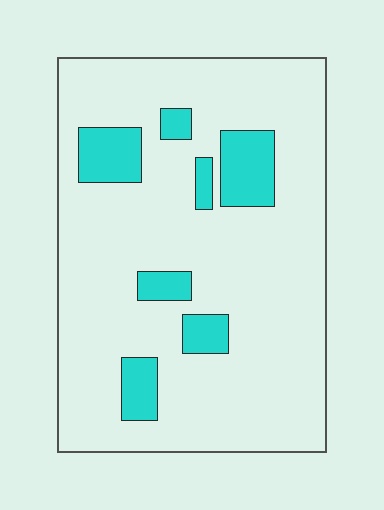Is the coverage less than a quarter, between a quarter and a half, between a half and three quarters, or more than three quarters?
Less than a quarter.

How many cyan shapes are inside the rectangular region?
7.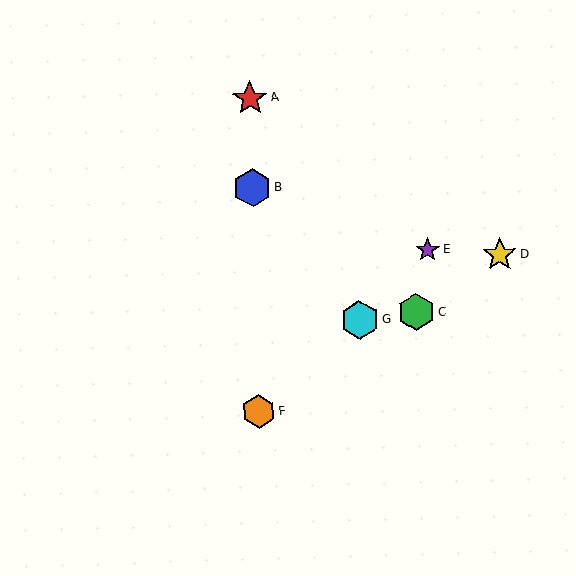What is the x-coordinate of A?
Object A is at x≈250.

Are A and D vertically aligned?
No, A is at x≈250 and D is at x≈500.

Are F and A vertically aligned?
Yes, both are at x≈259.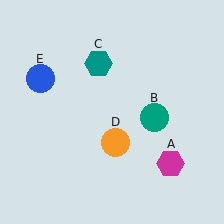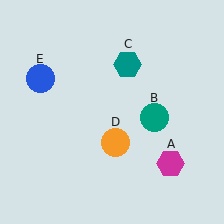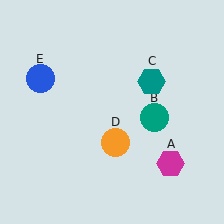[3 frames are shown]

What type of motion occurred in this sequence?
The teal hexagon (object C) rotated clockwise around the center of the scene.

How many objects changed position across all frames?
1 object changed position: teal hexagon (object C).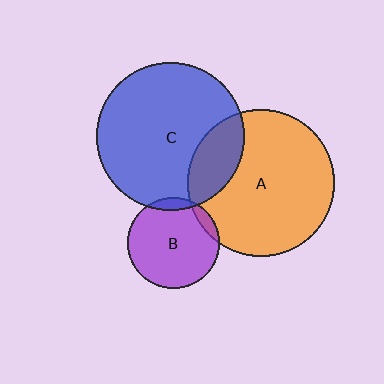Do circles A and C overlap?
Yes.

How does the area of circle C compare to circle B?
Approximately 2.6 times.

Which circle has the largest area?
Circle C (blue).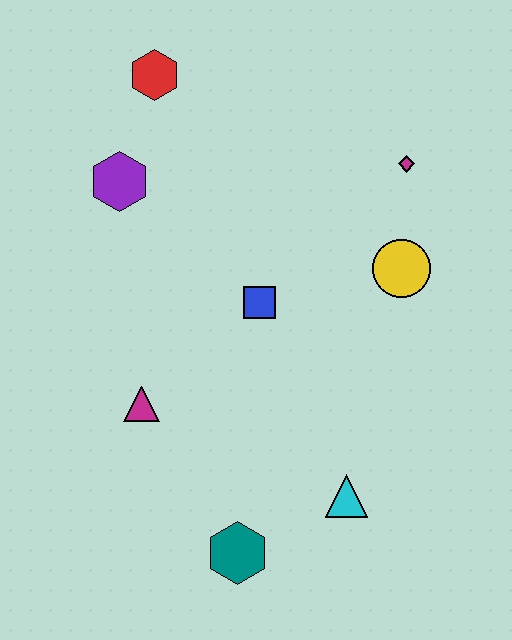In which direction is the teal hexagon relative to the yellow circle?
The teal hexagon is below the yellow circle.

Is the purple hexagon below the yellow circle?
No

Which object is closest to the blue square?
The yellow circle is closest to the blue square.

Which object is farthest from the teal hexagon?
The red hexagon is farthest from the teal hexagon.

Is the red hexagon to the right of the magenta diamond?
No